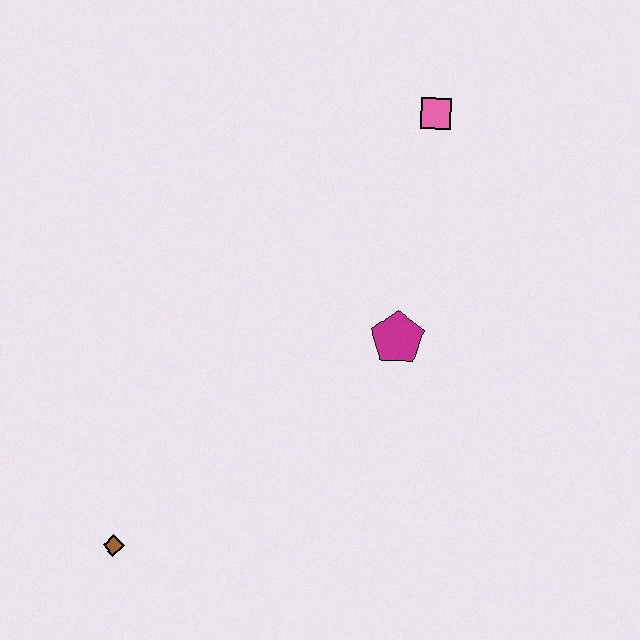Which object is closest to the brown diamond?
The magenta pentagon is closest to the brown diamond.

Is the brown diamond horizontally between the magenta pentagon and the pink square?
No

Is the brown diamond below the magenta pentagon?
Yes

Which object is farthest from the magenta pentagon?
The brown diamond is farthest from the magenta pentagon.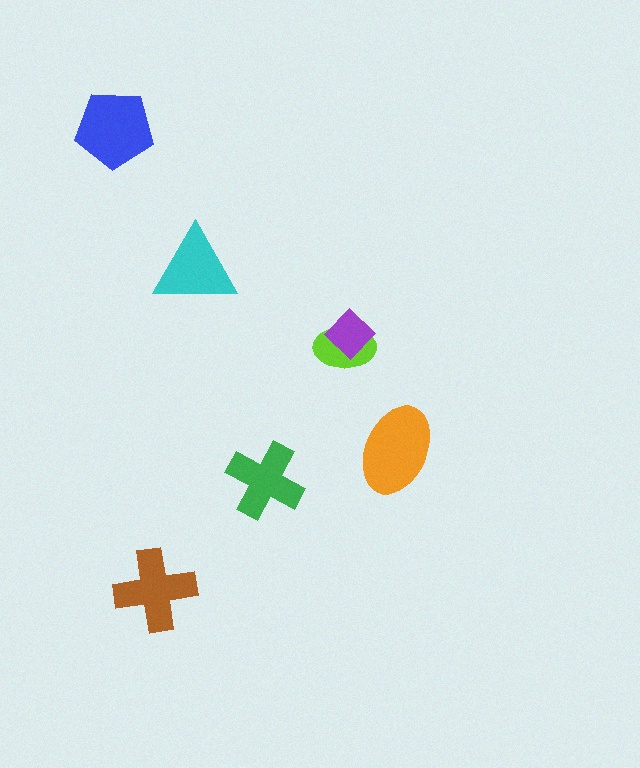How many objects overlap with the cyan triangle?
0 objects overlap with the cyan triangle.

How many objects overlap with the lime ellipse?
1 object overlaps with the lime ellipse.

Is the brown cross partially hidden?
No, no other shape covers it.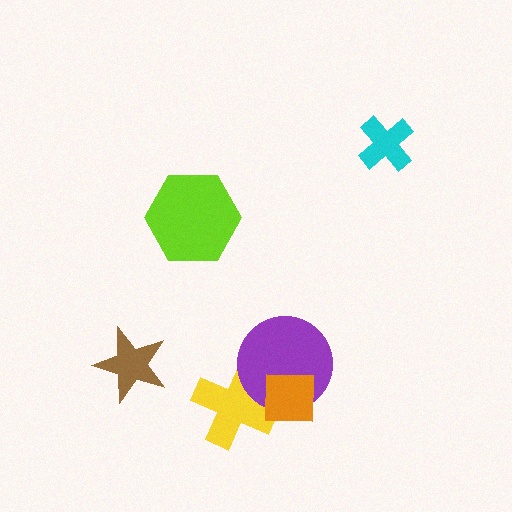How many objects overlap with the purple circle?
2 objects overlap with the purple circle.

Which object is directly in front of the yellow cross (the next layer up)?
The purple circle is directly in front of the yellow cross.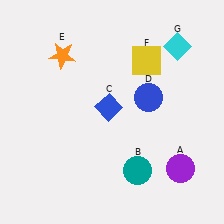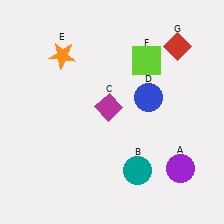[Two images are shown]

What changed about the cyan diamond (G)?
In Image 1, G is cyan. In Image 2, it changed to red.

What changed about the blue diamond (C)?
In Image 1, C is blue. In Image 2, it changed to magenta.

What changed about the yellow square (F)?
In Image 1, F is yellow. In Image 2, it changed to lime.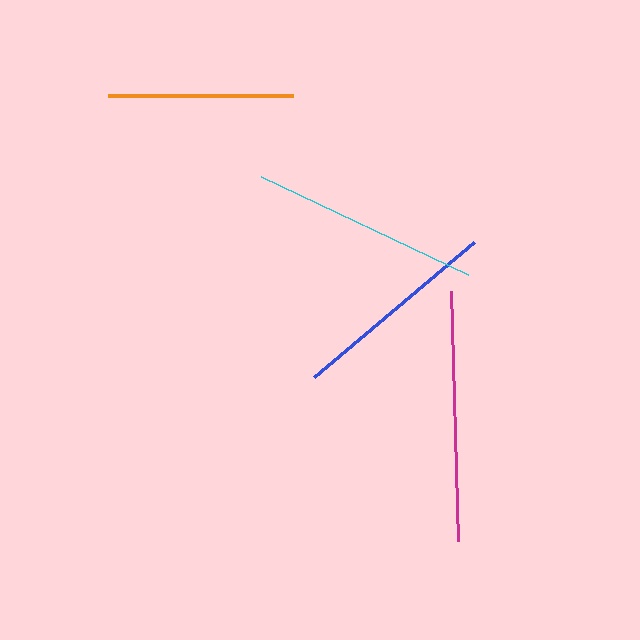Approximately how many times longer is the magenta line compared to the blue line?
The magenta line is approximately 1.2 times the length of the blue line.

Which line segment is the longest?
The magenta line is the longest at approximately 250 pixels.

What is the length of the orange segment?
The orange segment is approximately 185 pixels long.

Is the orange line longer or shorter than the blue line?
The blue line is longer than the orange line.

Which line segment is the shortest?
The orange line is the shortest at approximately 185 pixels.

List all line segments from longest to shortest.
From longest to shortest: magenta, cyan, blue, orange.